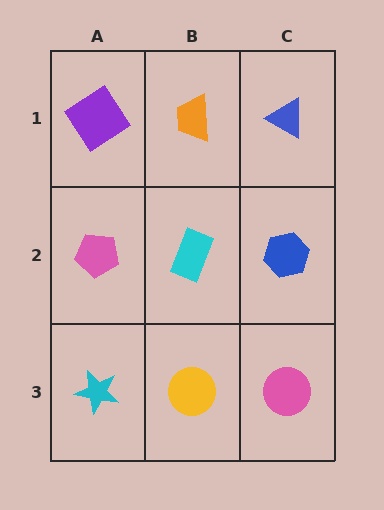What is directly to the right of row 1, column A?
An orange trapezoid.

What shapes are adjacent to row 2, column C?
A blue triangle (row 1, column C), a pink circle (row 3, column C), a cyan rectangle (row 2, column B).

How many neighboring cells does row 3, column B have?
3.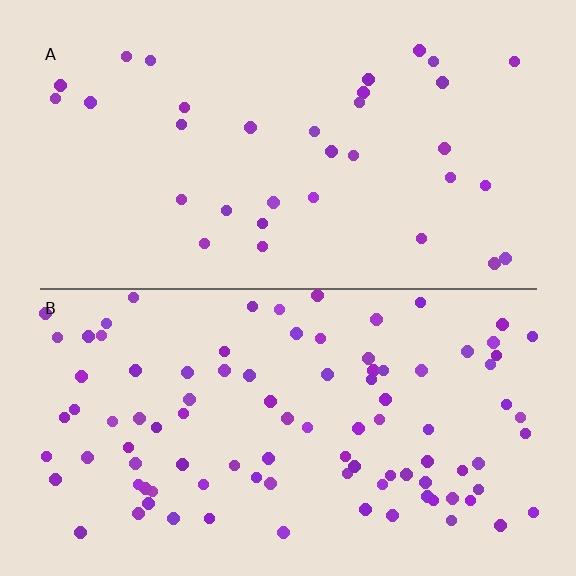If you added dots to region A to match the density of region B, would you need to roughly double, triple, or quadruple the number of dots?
Approximately triple.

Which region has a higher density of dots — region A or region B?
B (the bottom).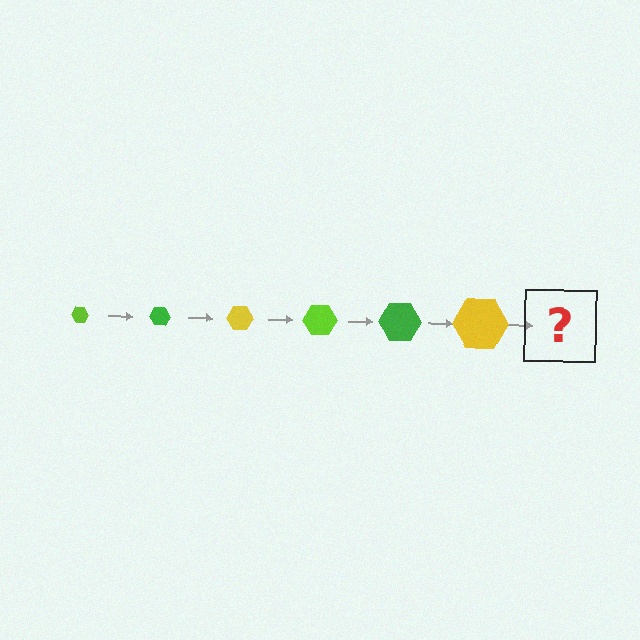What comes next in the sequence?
The next element should be a lime hexagon, larger than the previous one.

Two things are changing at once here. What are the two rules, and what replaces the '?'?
The two rules are that the hexagon grows larger each step and the color cycles through lime, green, and yellow. The '?' should be a lime hexagon, larger than the previous one.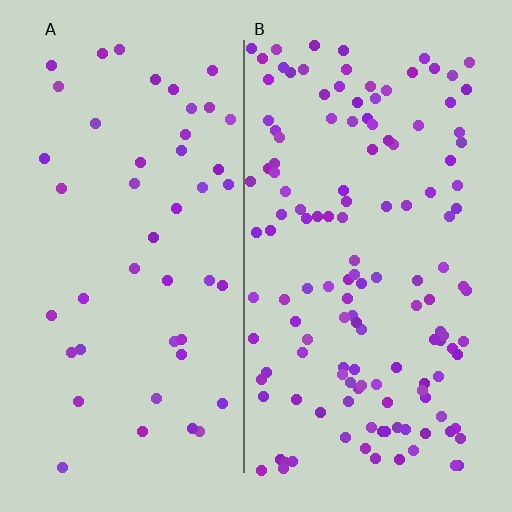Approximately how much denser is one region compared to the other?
Approximately 2.9× — region B over region A.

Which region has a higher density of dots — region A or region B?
B (the right).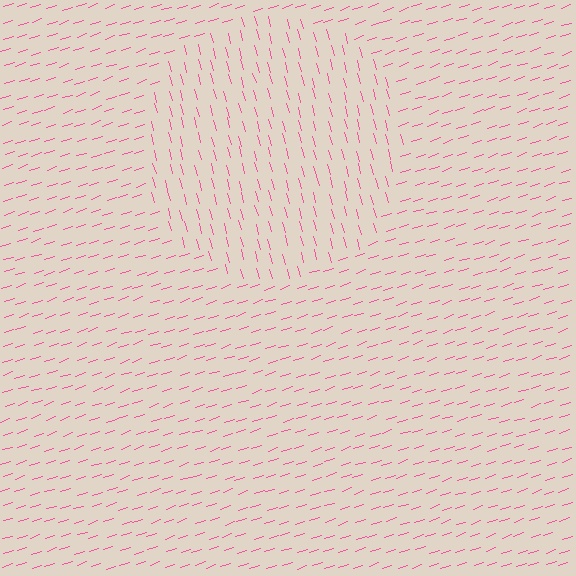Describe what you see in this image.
The image is filled with small pink line segments. A circle region in the image has lines oriented differently from the surrounding lines, creating a visible texture boundary.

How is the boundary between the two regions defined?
The boundary is defined purely by a change in line orientation (approximately 87 degrees difference). All lines are the same color and thickness.